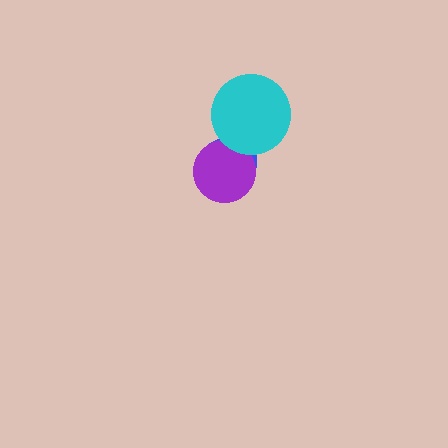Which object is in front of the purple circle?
The cyan circle is in front of the purple circle.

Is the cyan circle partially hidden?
No, no other shape covers it.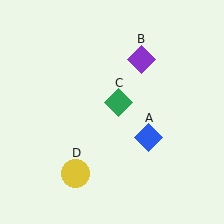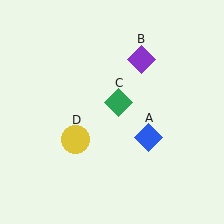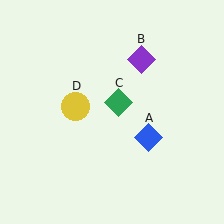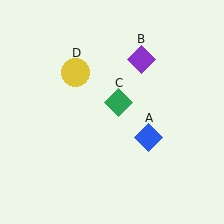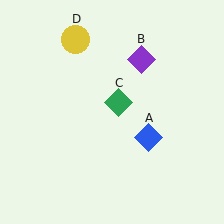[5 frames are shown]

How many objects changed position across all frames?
1 object changed position: yellow circle (object D).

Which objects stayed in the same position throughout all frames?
Blue diamond (object A) and purple diamond (object B) and green diamond (object C) remained stationary.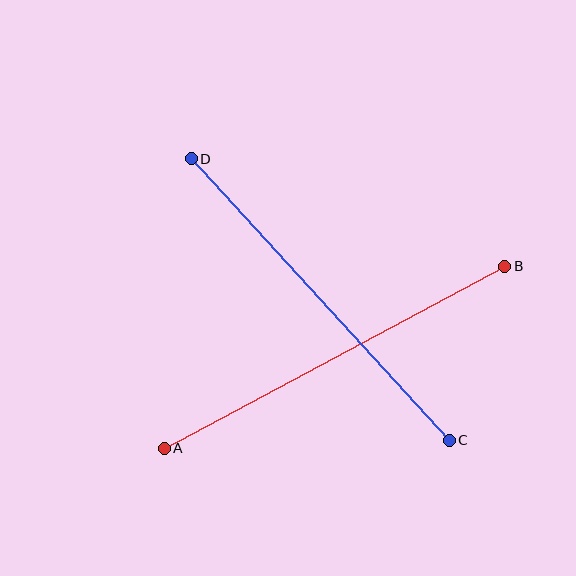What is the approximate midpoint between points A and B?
The midpoint is at approximately (334, 357) pixels.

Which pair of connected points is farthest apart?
Points A and B are farthest apart.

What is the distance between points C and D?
The distance is approximately 382 pixels.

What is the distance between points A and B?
The distance is approximately 386 pixels.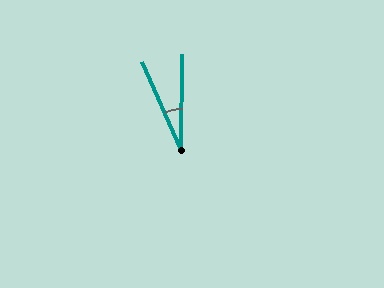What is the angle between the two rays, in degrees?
Approximately 25 degrees.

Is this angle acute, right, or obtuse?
It is acute.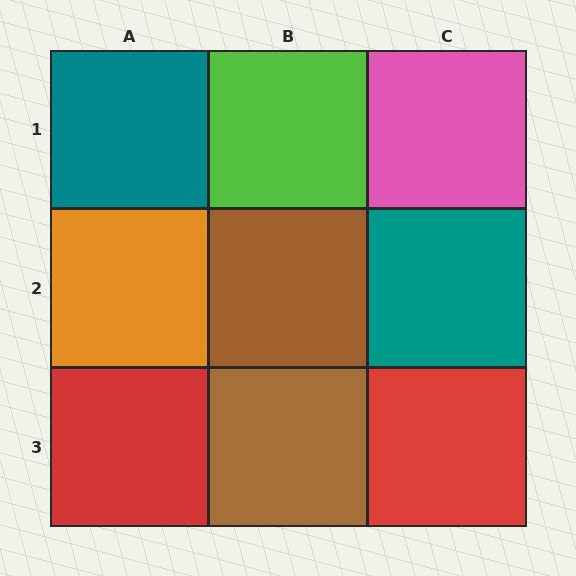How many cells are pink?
1 cell is pink.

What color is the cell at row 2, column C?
Teal.